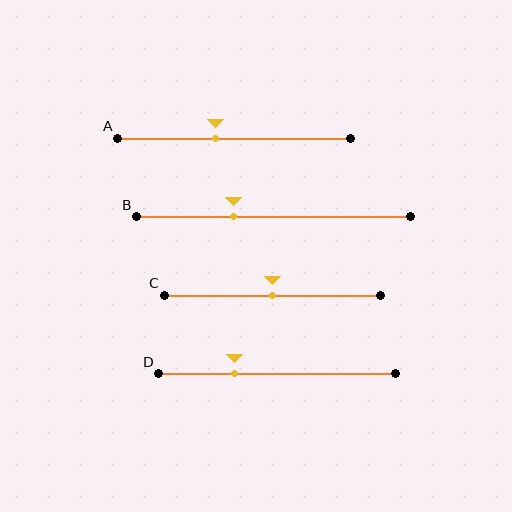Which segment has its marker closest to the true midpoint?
Segment C has its marker closest to the true midpoint.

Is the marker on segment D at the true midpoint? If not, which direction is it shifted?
No, the marker on segment D is shifted to the left by about 18% of the segment length.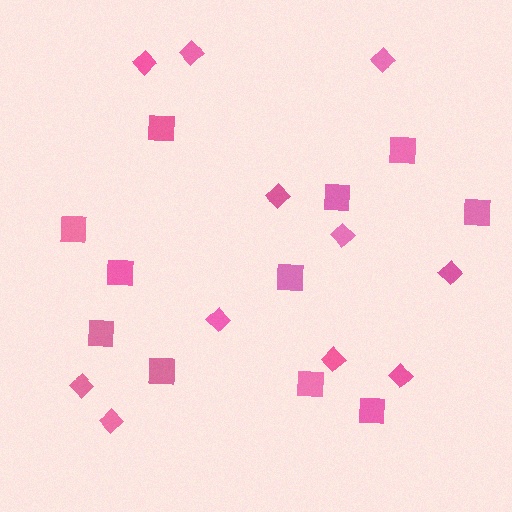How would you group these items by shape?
There are 2 groups: one group of squares (11) and one group of diamonds (11).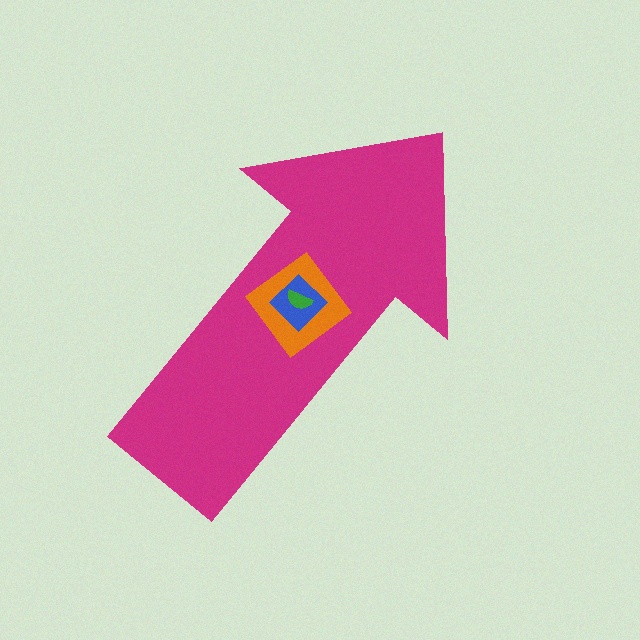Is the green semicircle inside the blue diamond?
Yes.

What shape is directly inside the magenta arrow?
The orange diamond.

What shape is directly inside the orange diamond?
The blue diamond.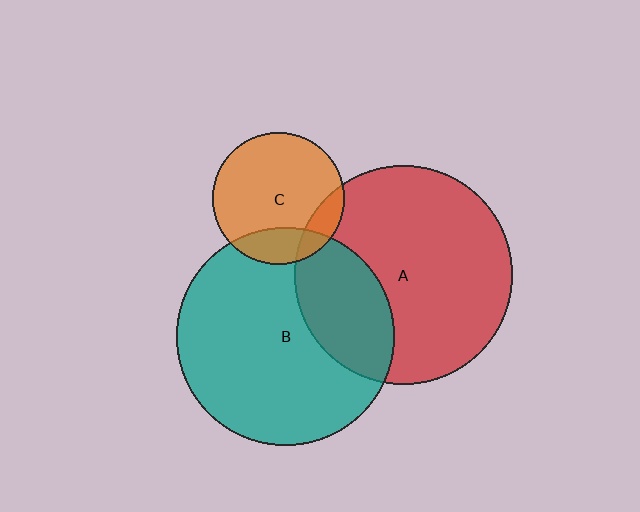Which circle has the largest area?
Circle A (red).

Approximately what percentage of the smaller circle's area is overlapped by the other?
Approximately 30%.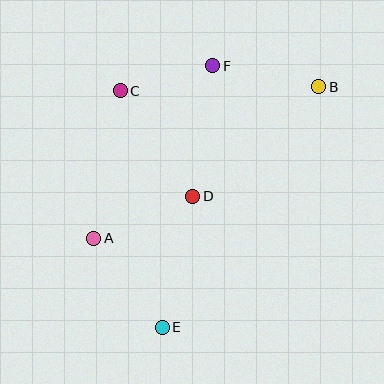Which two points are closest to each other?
Points C and F are closest to each other.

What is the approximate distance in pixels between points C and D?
The distance between C and D is approximately 128 pixels.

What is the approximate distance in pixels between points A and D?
The distance between A and D is approximately 108 pixels.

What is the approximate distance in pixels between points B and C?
The distance between B and C is approximately 199 pixels.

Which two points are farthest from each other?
Points B and E are farthest from each other.